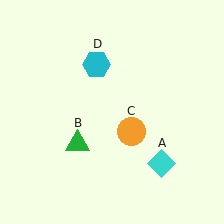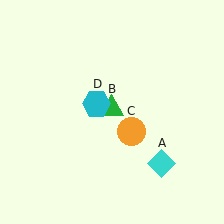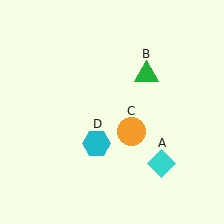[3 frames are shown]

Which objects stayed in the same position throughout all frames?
Cyan diamond (object A) and orange circle (object C) remained stationary.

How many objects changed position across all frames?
2 objects changed position: green triangle (object B), cyan hexagon (object D).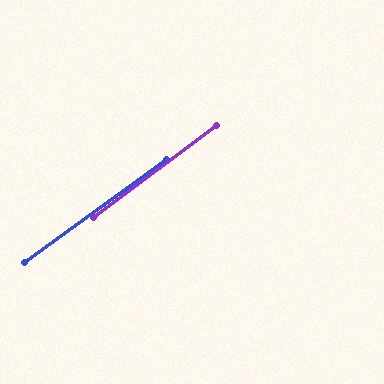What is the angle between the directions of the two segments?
Approximately 1 degree.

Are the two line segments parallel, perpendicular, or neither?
Parallel — their directions differ by only 0.8°.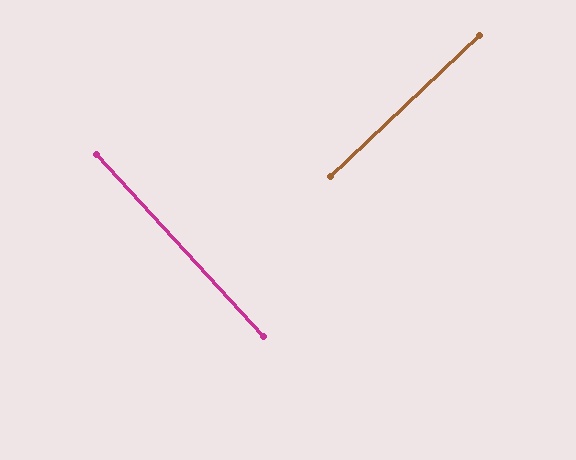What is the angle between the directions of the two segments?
Approximately 89 degrees.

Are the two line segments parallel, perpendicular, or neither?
Perpendicular — they meet at approximately 89°.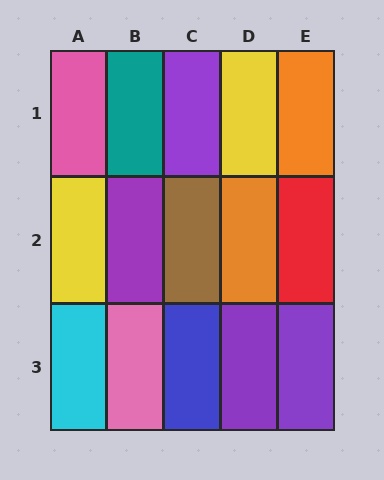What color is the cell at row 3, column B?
Pink.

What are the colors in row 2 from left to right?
Yellow, purple, brown, orange, red.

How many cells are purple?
4 cells are purple.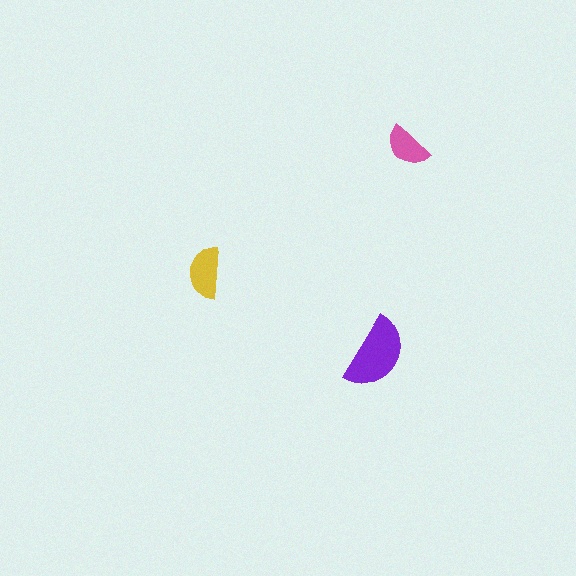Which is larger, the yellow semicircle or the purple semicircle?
The purple one.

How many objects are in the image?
There are 3 objects in the image.